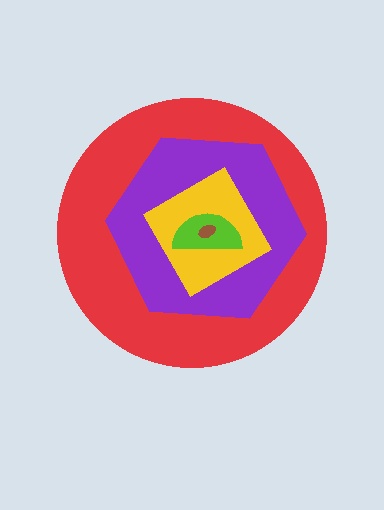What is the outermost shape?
The red circle.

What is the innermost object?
The brown ellipse.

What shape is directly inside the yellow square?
The lime semicircle.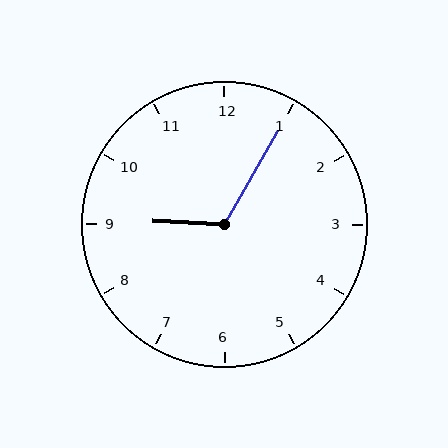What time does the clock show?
9:05.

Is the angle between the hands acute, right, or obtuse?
It is obtuse.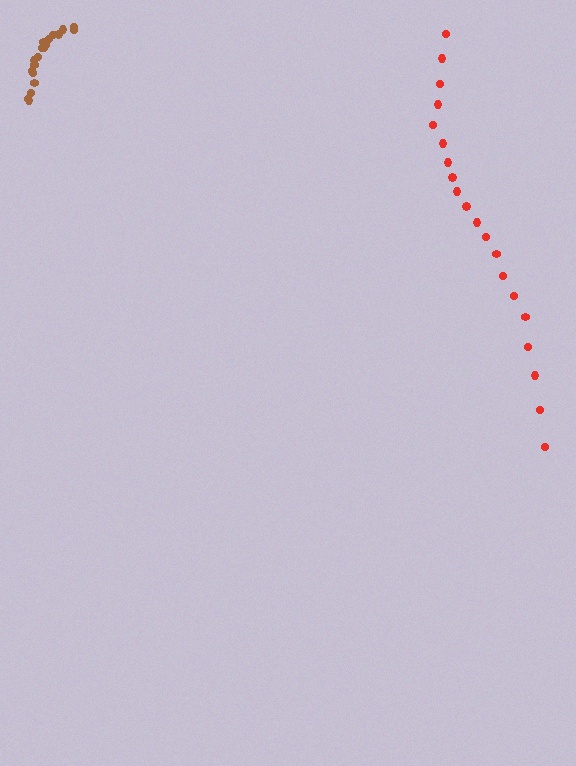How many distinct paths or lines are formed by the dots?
There are 2 distinct paths.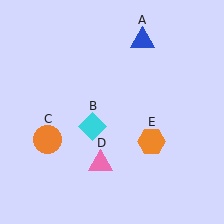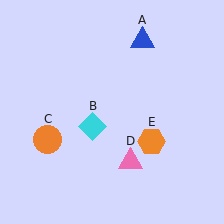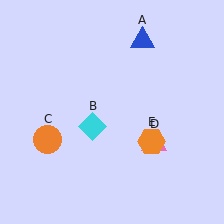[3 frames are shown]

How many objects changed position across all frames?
1 object changed position: pink triangle (object D).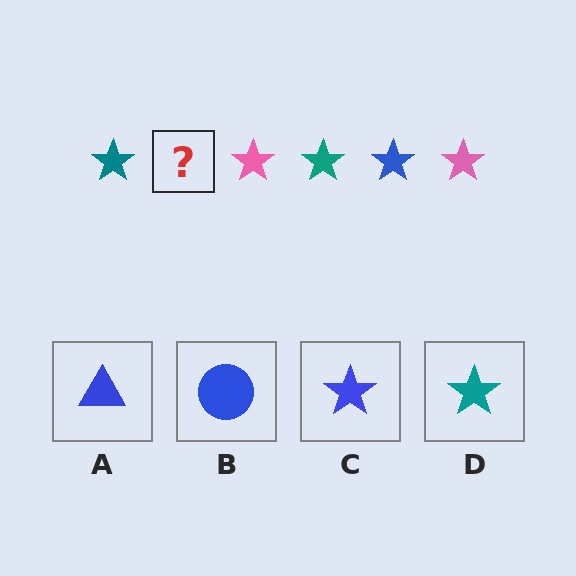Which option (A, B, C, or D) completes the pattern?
C.